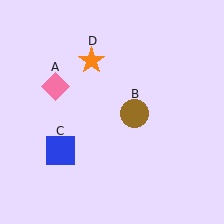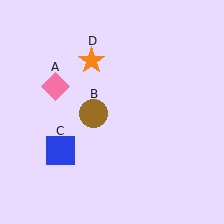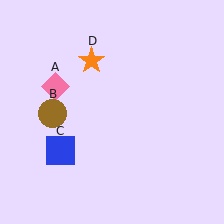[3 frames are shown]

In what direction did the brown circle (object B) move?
The brown circle (object B) moved left.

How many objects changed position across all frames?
1 object changed position: brown circle (object B).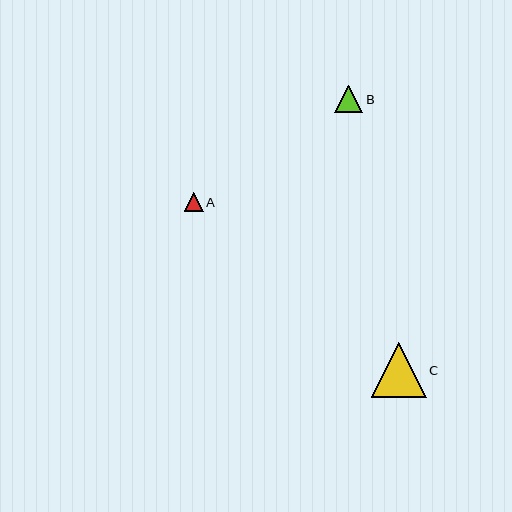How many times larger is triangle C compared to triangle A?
Triangle C is approximately 2.9 times the size of triangle A.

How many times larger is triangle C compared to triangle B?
Triangle C is approximately 2.0 times the size of triangle B.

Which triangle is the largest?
Triangle C is the largest with a size of approximately 55 pixels.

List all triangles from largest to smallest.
From largest to smallest: C, B, A.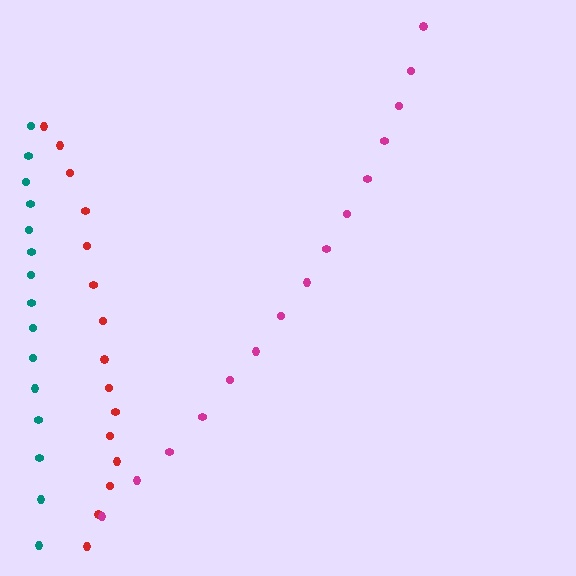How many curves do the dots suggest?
There are 3 distinct paths.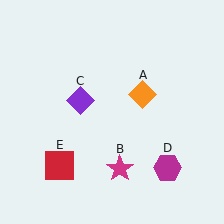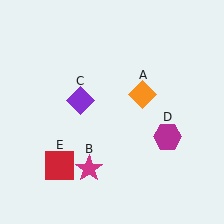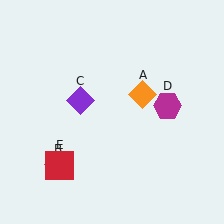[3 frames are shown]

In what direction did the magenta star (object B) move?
The magenta star (object B) moved left.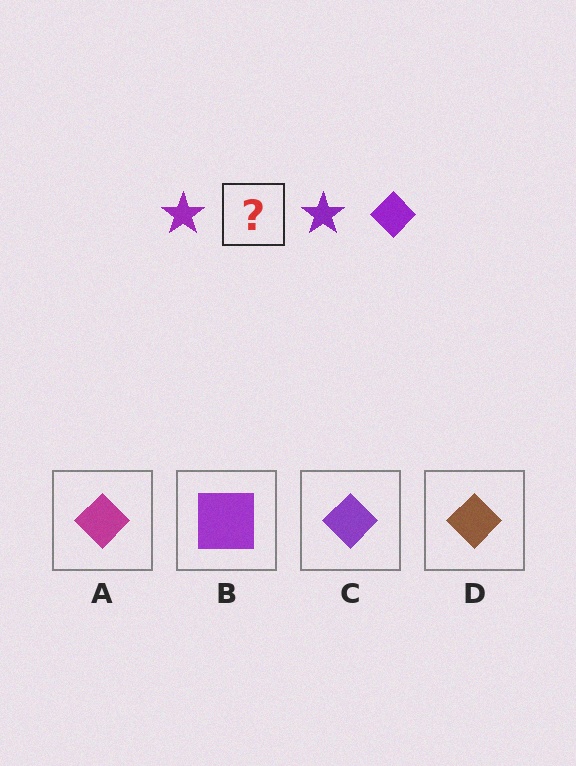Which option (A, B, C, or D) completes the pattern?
C.